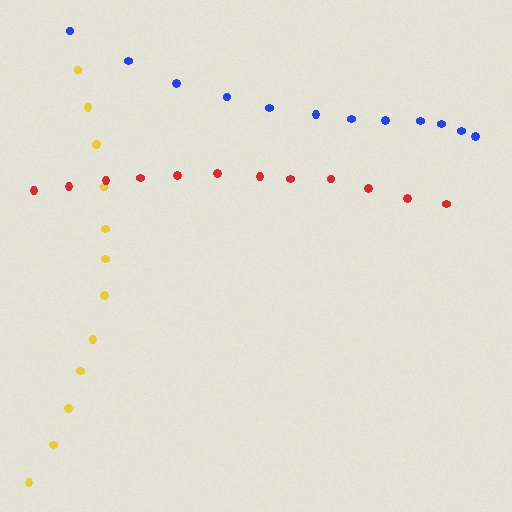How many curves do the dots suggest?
There are 3 distinct paths.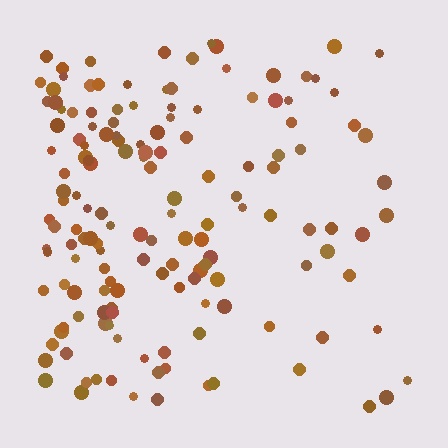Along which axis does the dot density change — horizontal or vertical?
Horizontal.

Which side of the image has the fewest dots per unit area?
The right.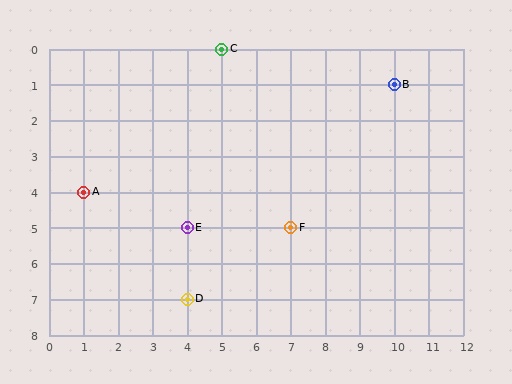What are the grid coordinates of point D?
Point D is at grid coordinates (4, 7).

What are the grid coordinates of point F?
Point F is at grid coordinates (7, 5).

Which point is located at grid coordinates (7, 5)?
Point F is at (7, 5).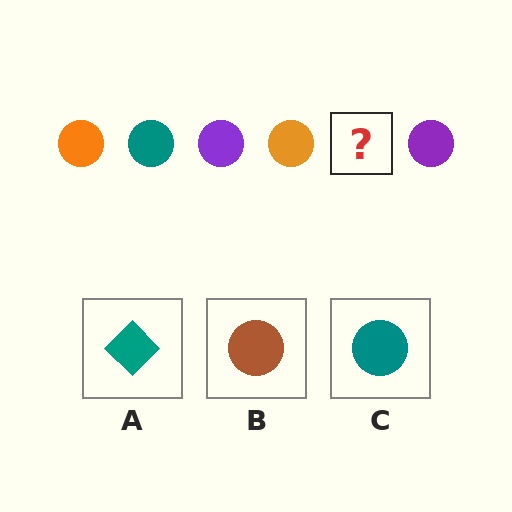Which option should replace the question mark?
Option C.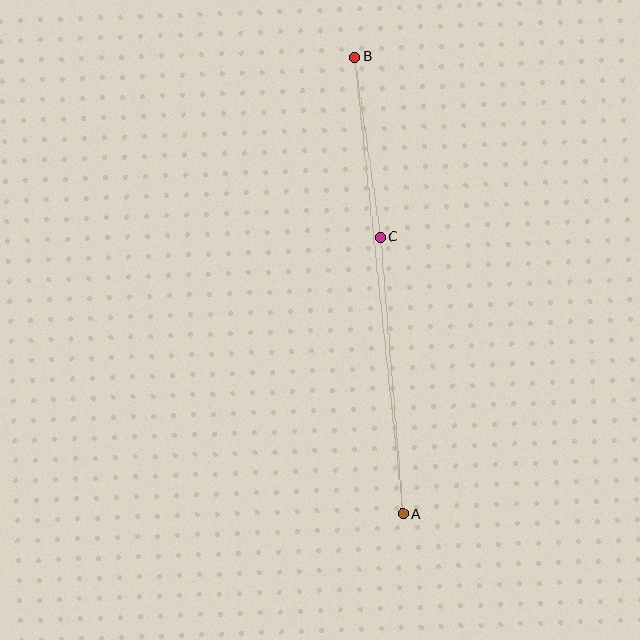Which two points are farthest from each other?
Points A and B are farthest from each other.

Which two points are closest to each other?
Points B and C are closest to each other.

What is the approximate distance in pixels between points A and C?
The distance between A and C is approximately 278 pixels.